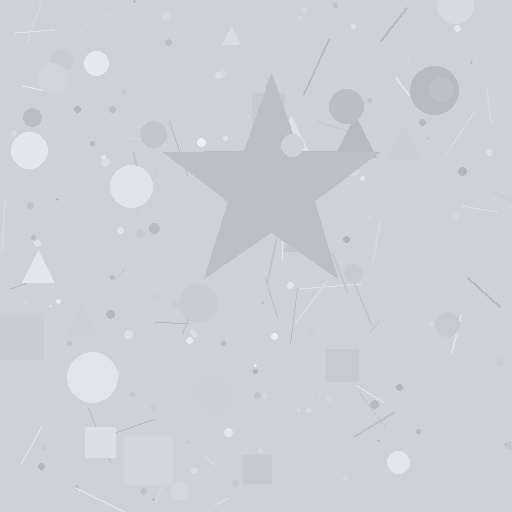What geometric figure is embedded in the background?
A star is embedded in the background.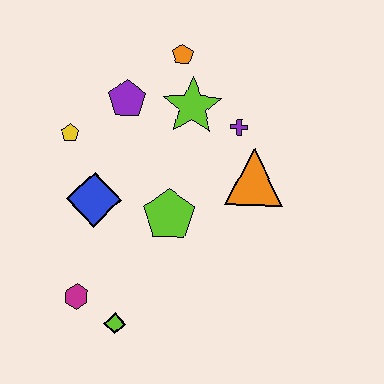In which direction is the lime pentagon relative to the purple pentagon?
The lime pentagon is below the purple pentagon.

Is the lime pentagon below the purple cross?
Yes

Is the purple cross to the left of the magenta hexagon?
No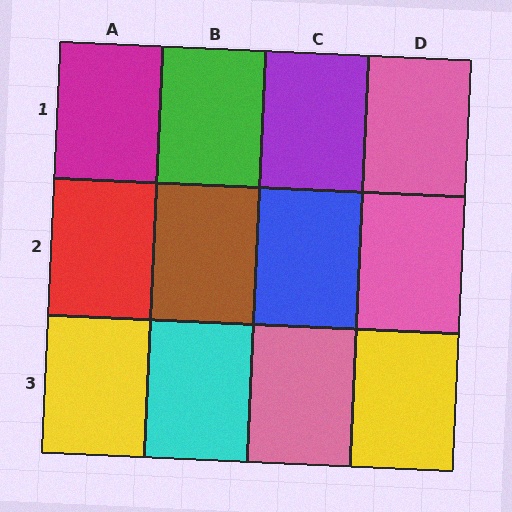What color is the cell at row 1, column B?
Green.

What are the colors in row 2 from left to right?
Red, brown, blue, pink.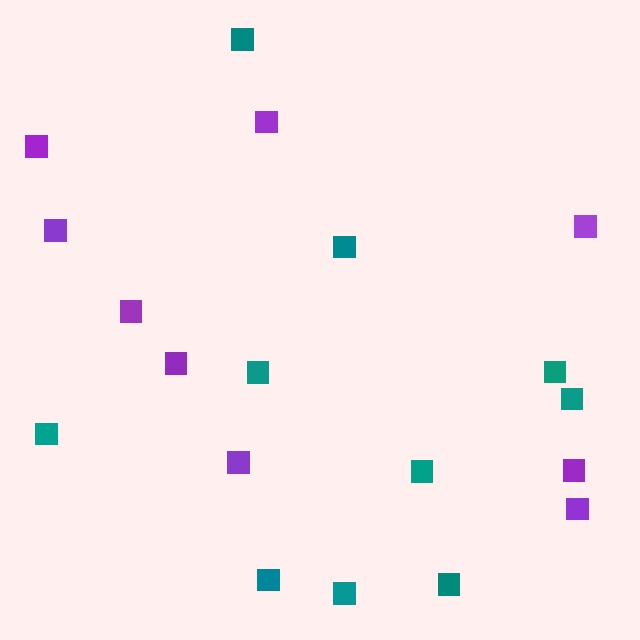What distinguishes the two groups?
There are 2 groups: one group of teal squares (10) and one group of purple squares (9).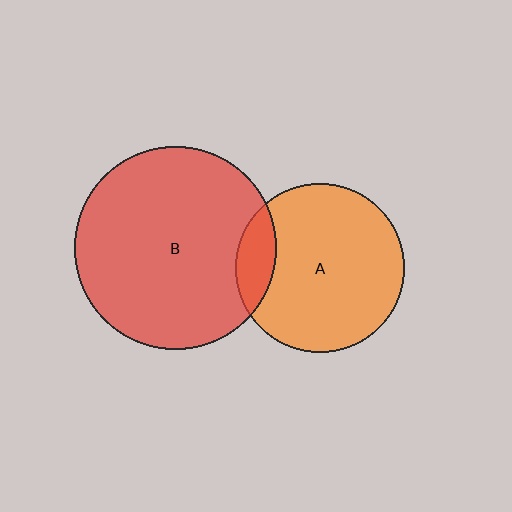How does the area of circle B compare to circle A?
Approximately 1.4 times.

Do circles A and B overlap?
Yes.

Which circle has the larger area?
Circle B (red).